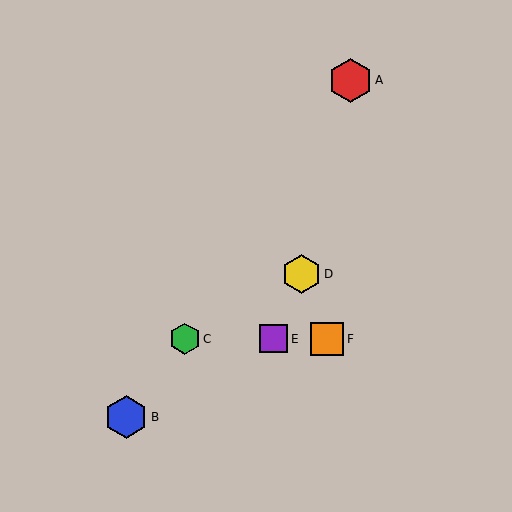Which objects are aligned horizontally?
Objects C, E, F are aligned horizontally.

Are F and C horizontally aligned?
Yes, both are at y≈339.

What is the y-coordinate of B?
Object B is at y≈417.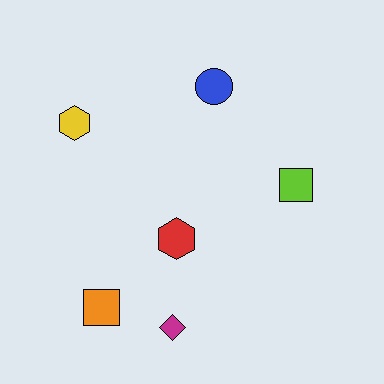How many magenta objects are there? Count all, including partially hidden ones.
There is 1 magenta object.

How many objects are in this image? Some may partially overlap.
There are 6 objects.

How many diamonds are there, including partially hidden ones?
There is 1 diamond.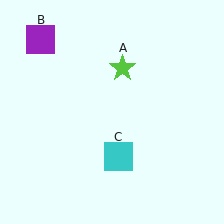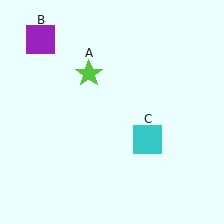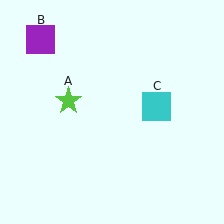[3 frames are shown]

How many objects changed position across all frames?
2 objects changed position: lime star (object A), cyan square (object C).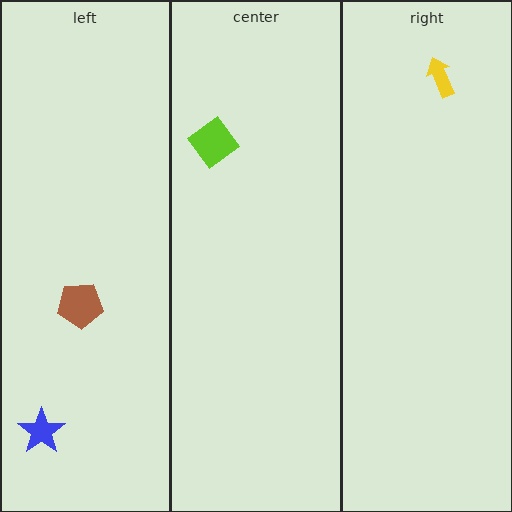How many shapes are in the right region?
1.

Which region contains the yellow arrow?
The right region.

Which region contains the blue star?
The left region.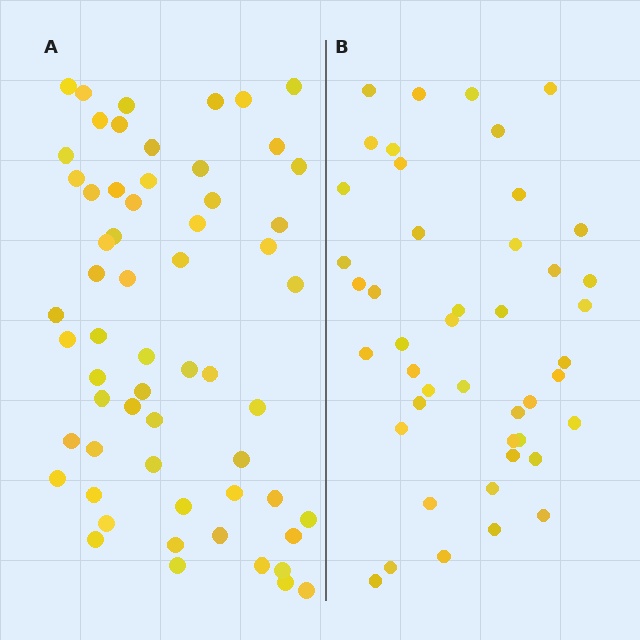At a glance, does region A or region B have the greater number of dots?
Region A (the left region) has more dots.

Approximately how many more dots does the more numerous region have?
Region A has approximately 15 more dots than region B.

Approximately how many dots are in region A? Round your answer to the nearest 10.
About 60 dots.